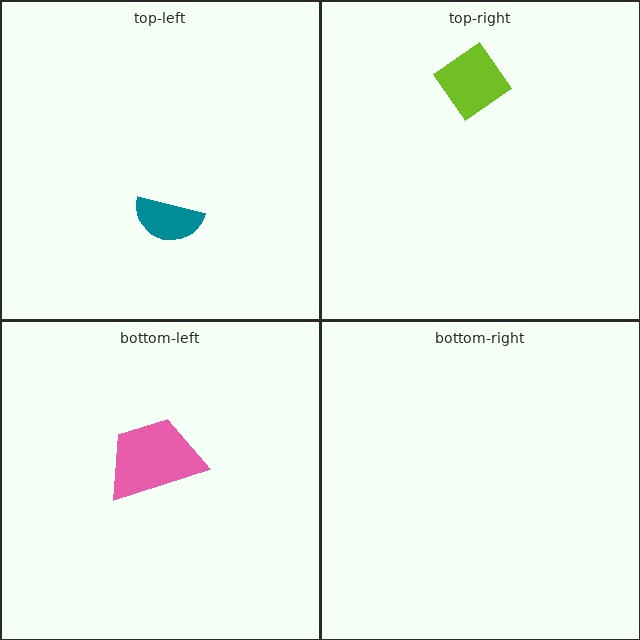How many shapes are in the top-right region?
1.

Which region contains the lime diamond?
The top-right region.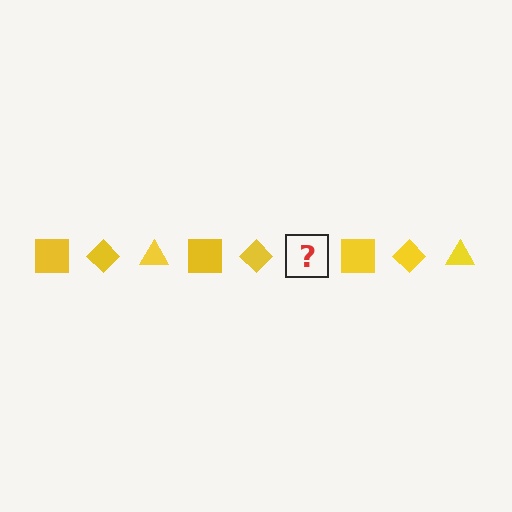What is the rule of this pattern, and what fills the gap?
The rule is that the pattern cycles through square, diamond, triangle shapes in yellow. The gap should be filled with a yellow triangle.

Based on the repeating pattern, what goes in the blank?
The blank should be a yellow triangle.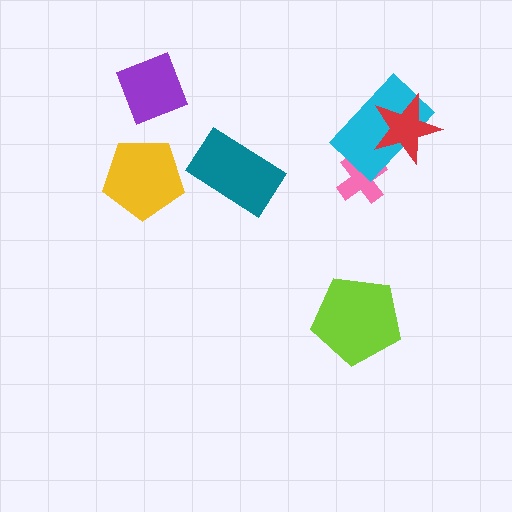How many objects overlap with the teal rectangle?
0 objects overlap with the teal rectangle.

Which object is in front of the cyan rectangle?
The red star is in front of the cyan rectangle.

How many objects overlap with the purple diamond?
0 objects overlap with the purple diamond.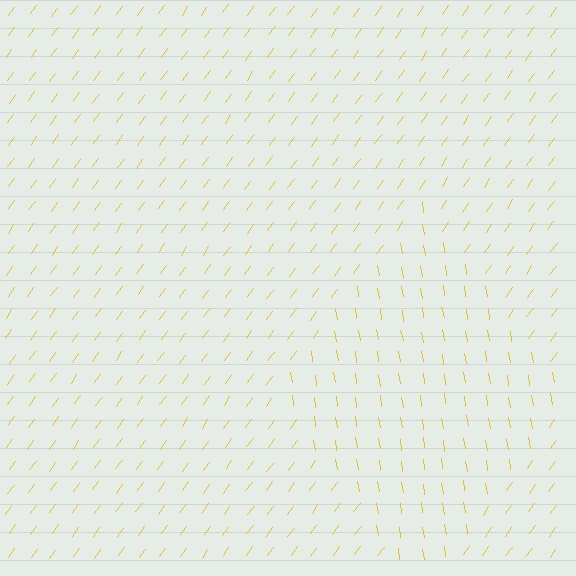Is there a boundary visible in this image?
Yes, there is a texture boundary formed by a change in line orientation.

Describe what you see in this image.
The image is filled with small yellow line segments. A diamond region in the image has lines oriented differently from the surrounding lines, creating a visible texture boundary.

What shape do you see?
I see a diamond.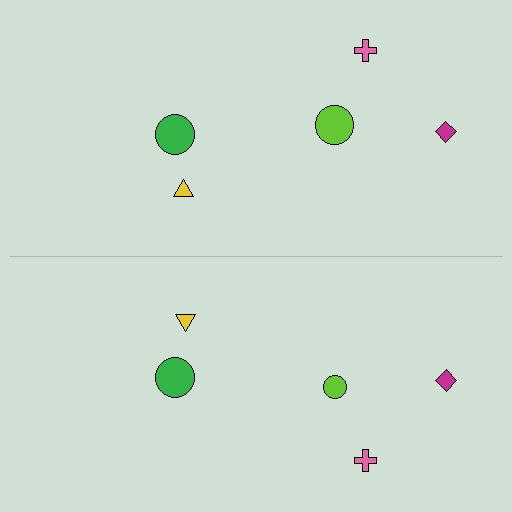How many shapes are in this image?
There are 10 shapes in this image.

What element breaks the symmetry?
The lime circle on the bottom side has a different size than its mirror counterpart.